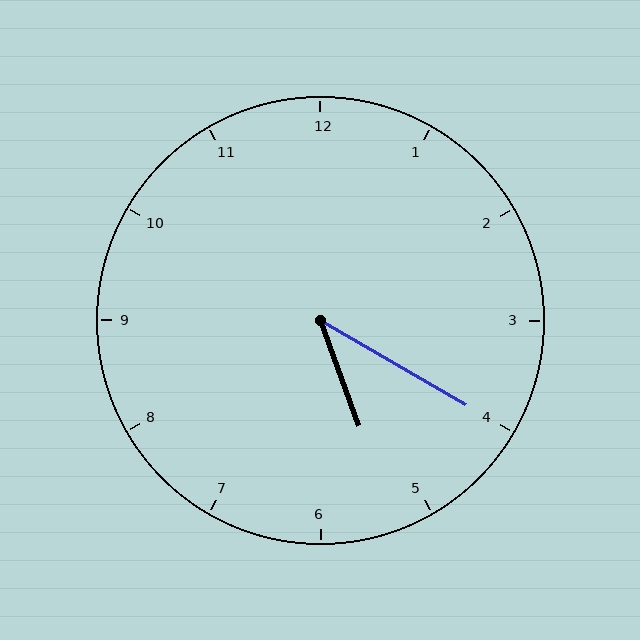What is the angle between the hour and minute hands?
Approximately 40 degrees.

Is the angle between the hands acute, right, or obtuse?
It is acute.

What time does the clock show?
5:20.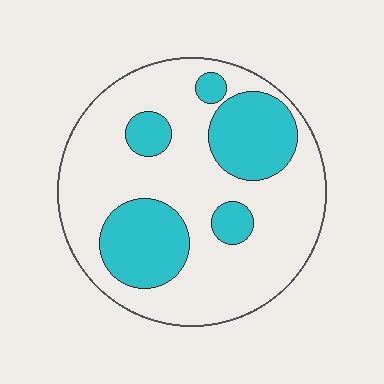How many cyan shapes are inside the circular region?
5.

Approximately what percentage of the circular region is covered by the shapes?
Approximately 30%.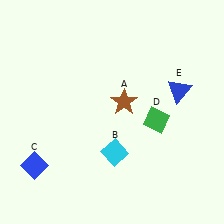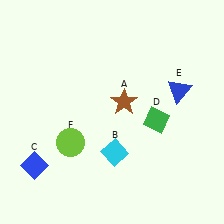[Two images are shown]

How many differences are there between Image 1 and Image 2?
There is 1 difference between the two images.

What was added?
A lime circle (F) was added in Image 2.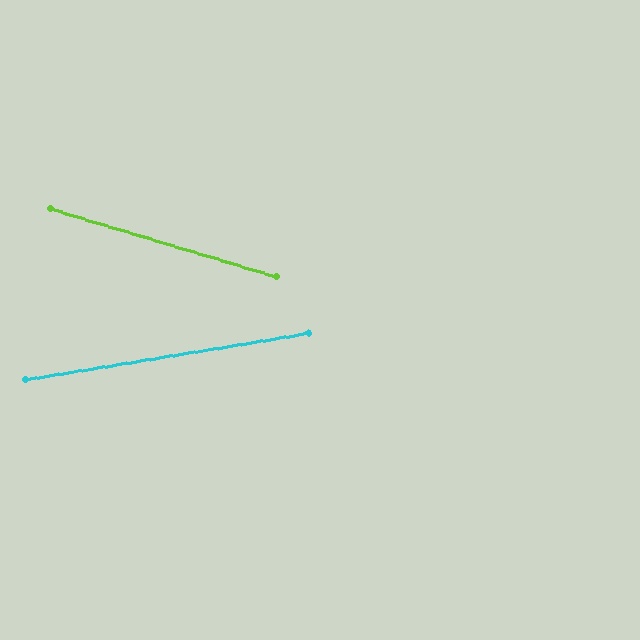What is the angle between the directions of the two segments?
Approximately 26 degrees.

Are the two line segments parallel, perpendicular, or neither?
Neither parallel nor perpendicular — they differ by about 26°.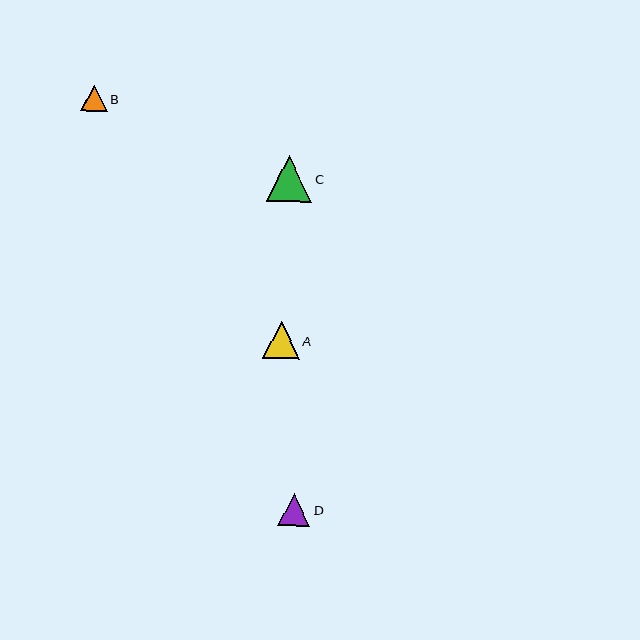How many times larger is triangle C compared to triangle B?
Triangle C is approximately 1.7 times the size of triangle B.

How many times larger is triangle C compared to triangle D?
Triangle C is approximately 1.4 times the size of triangle D.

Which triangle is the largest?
Triangle C is the largest with a size of approximately 46 pixels.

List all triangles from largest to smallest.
From largest to smallest: C, A, D, B.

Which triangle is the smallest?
Triangle B is the smallest with a size of approximately 26 pixels.